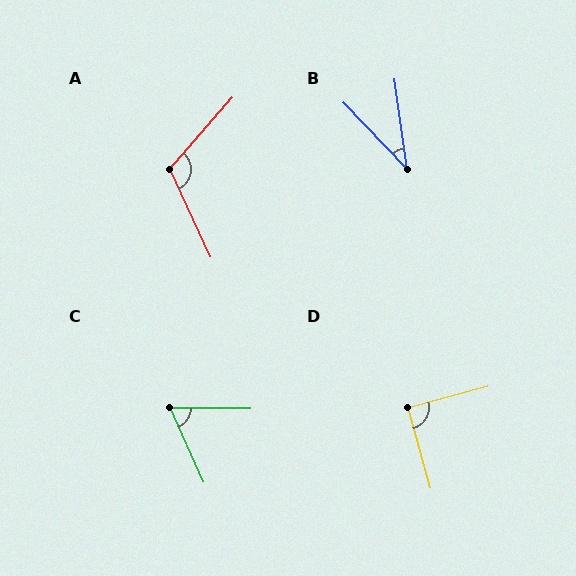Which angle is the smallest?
B, at approximately 36 degrees.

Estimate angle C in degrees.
Approximately 65 degrees.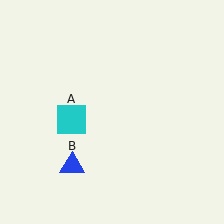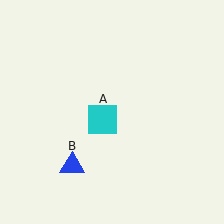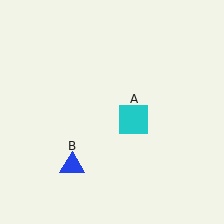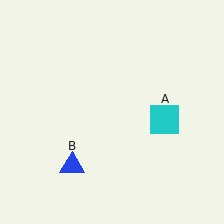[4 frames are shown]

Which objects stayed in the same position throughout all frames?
Blue triangle (object B) remained stationary.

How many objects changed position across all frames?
1 object changed position: cyan square (object A).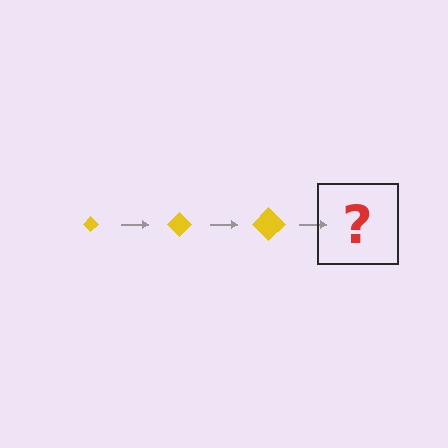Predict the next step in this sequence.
The next step is a yellow diamond, larger than the previous one.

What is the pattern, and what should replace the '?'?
The pattern is that the diamond gets progressively larger each step. The '?' should be a yellow diamond, larger than the previous one.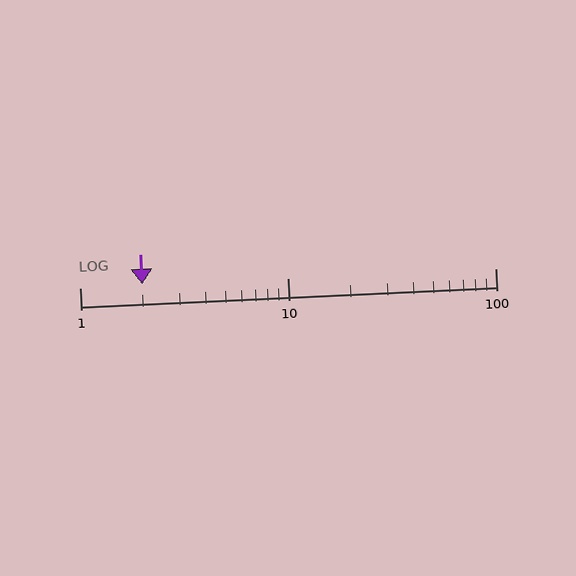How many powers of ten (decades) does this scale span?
The scale spans 2 decades, from 1 to 100.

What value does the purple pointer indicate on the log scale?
The pointer indicates approximately 2.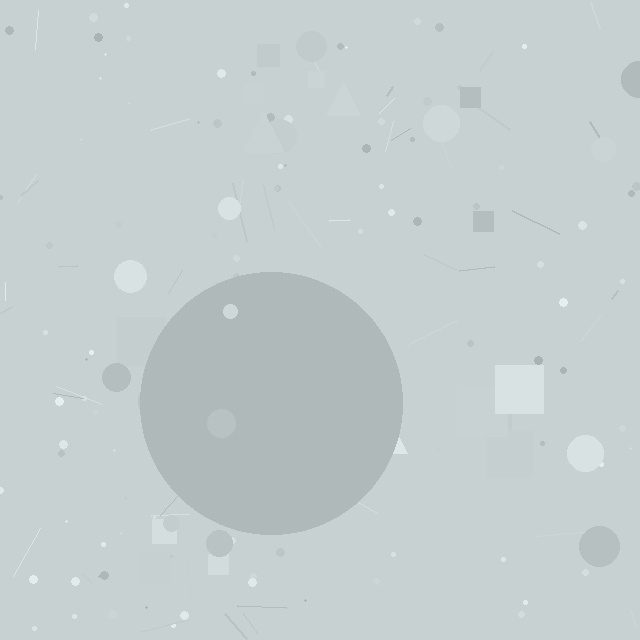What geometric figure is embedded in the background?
A circle is embedded in the background.